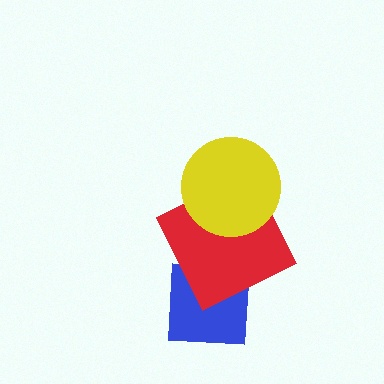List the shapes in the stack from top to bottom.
From top to bottom: the yellow circle, the red square, the blue square.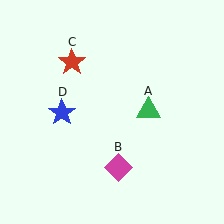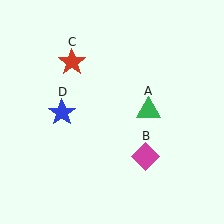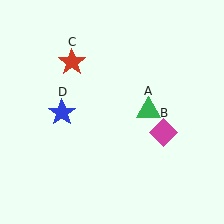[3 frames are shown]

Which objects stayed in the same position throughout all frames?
Green triangle (object A) and red star (object C) and blue star (object D) remained stationary.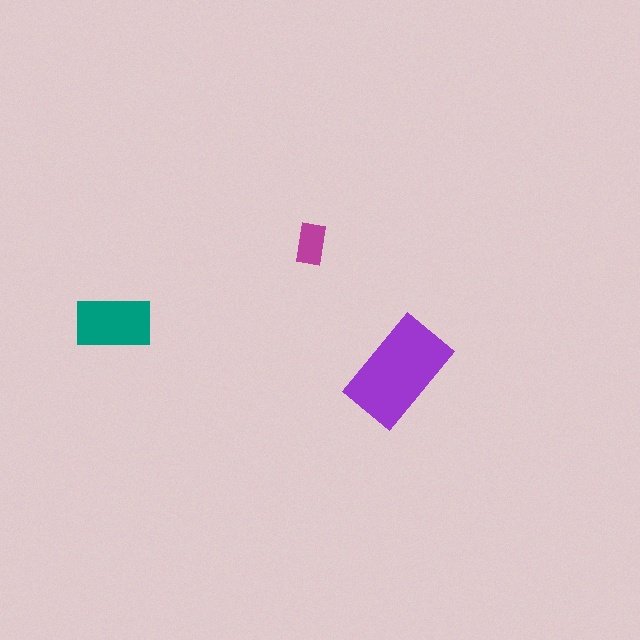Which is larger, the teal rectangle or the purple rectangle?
The purple one.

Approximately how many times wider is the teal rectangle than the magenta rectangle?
About 2 times wider.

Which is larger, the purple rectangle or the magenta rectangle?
The purple one.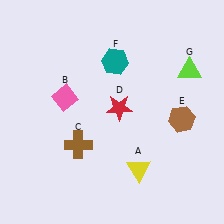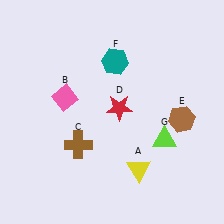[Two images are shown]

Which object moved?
The lime triangle (G) moved down.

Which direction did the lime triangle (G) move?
The lime triangle (G) moved down.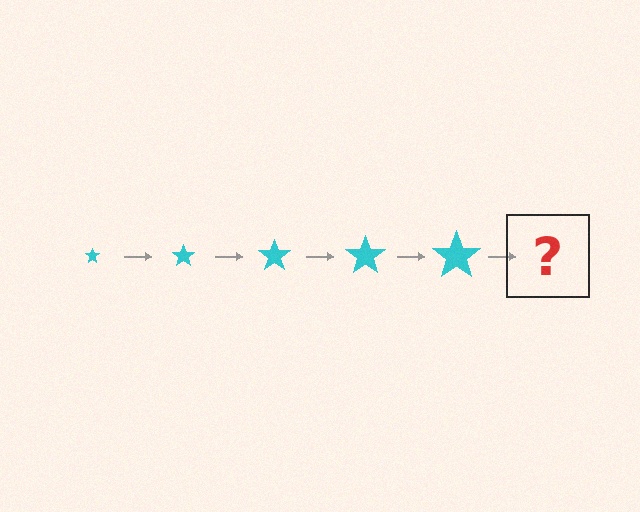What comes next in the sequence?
The next element should be a cyan star, larger than the previous one.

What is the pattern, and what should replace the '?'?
The pattern is that the star gets progressively larger each step. The '?' should be a cyan star, larger than the previous one.